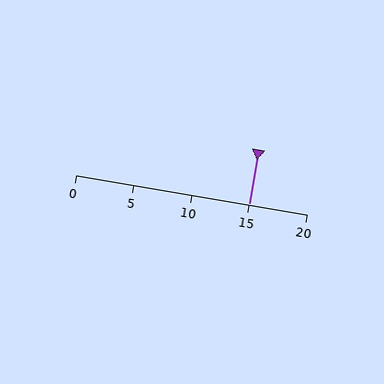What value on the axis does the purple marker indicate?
The marker indicates approximately 15.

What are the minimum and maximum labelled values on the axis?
The axis runs from 0 to 20.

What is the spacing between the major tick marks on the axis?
The major ticks are spaced 5 apart.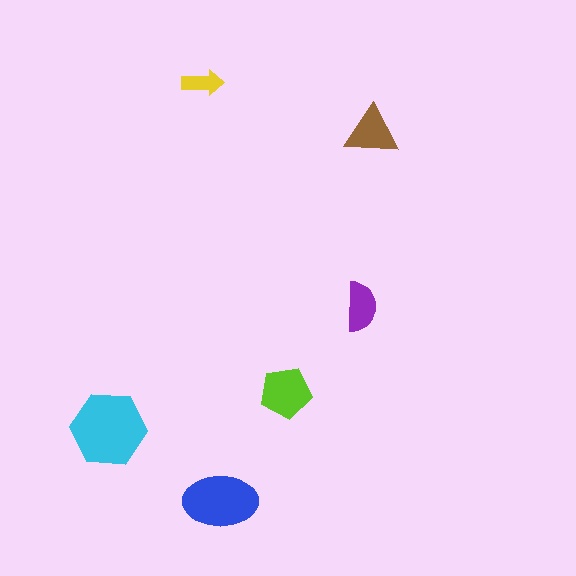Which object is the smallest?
The yellow arrow.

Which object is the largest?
The cyan hexagon.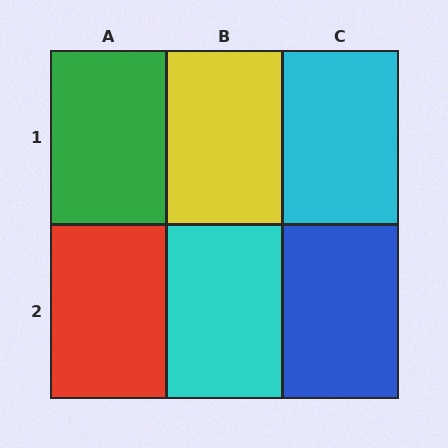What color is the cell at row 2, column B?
Cyan.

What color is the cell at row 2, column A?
Red.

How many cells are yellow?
1 cell is yellow.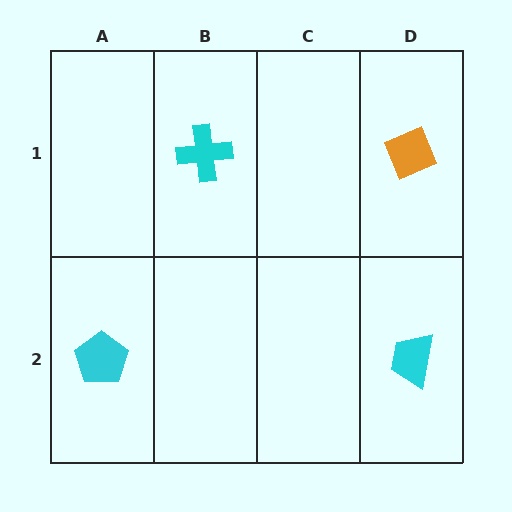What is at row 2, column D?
A cyan trapezoid.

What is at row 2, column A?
A cyan pentagon.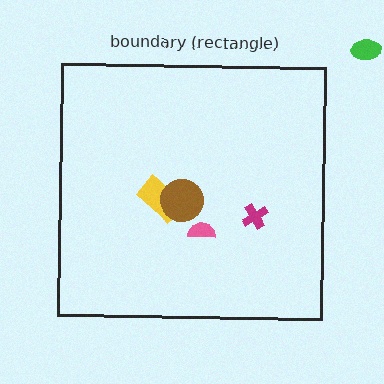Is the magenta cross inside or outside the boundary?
Inside.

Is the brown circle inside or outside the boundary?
Inside.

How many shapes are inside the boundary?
4 inside, 1 outside.